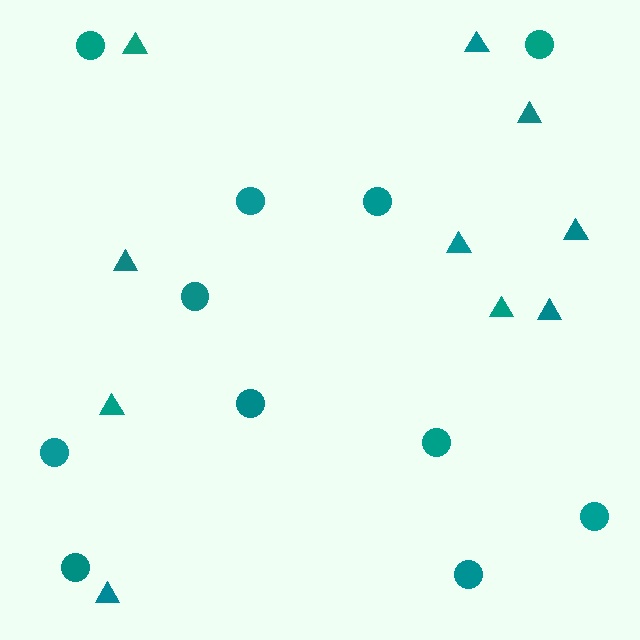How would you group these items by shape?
There are 2 groups: one group of circles (11) and one group of triangles (10).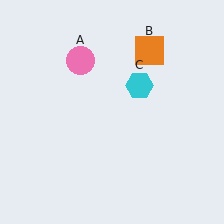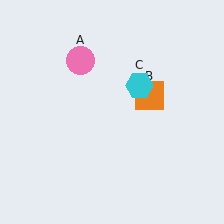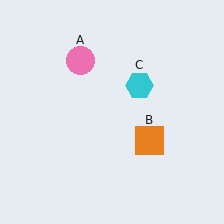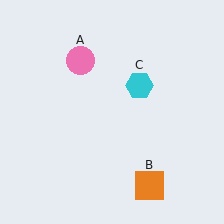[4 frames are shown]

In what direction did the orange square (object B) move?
The orange square (object B) moved down.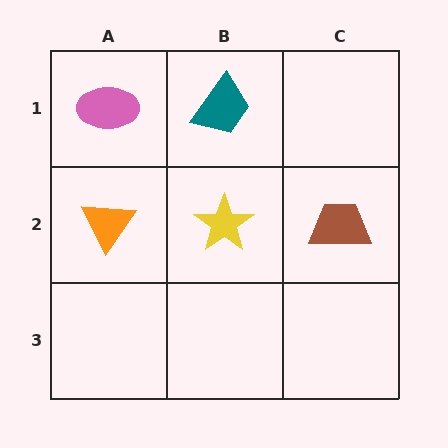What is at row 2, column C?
A brown trapezoid.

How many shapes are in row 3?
0 shapes.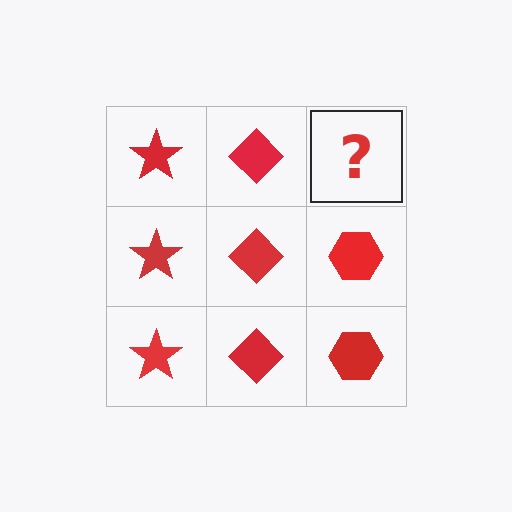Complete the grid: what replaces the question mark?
The question mark should be replaced with a red hexagon.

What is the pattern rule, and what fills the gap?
The rule is that each column has a consistent shape. The gap should be filled with a red hexagon.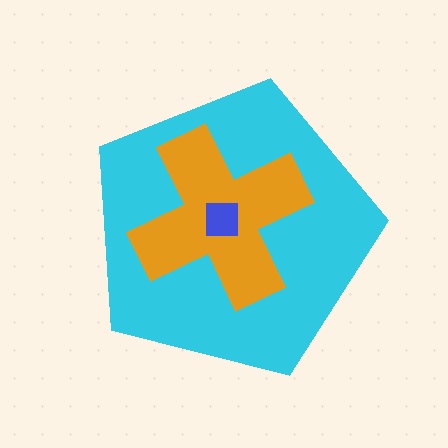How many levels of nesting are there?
3.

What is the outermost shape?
The cyan pentagon.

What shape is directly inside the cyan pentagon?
The orange cross.